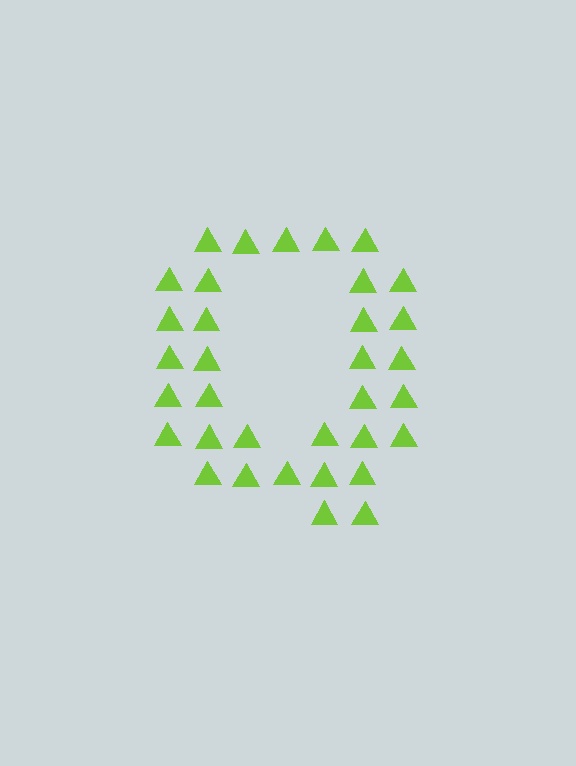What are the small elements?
The small elements are triangles.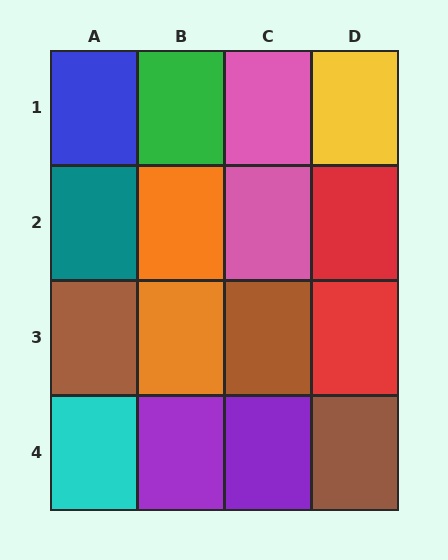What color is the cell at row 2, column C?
Pink.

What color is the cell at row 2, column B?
Orange.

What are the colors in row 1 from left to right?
Blue, green, pink, yellow.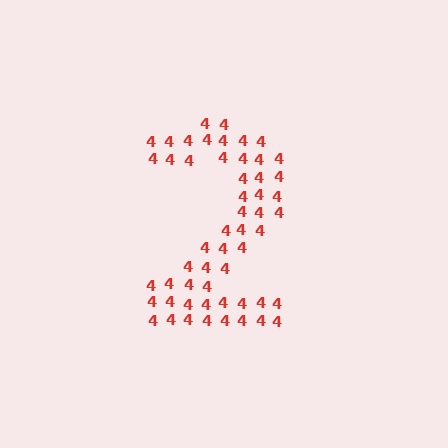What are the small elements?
The small elements are digit 4's.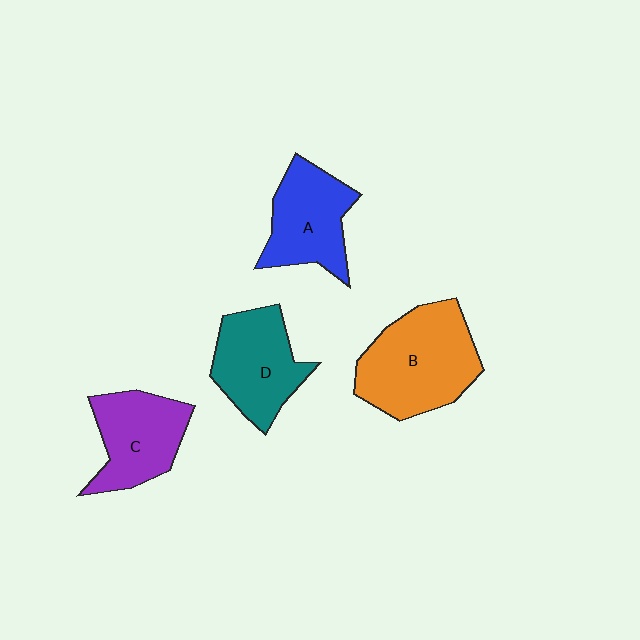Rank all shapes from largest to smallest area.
From largest to smallest: B (orange), D (teal), A (blue), C (purple).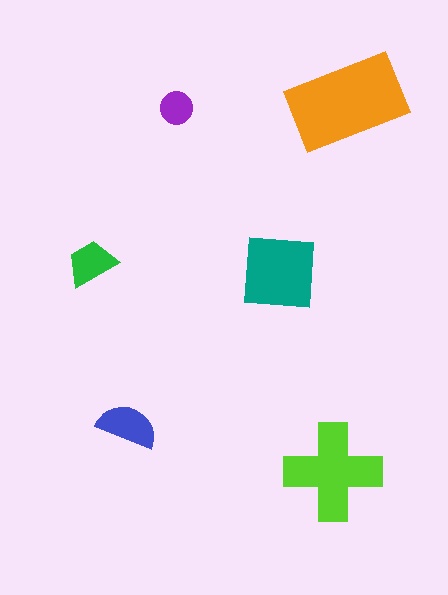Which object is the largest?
The orange rectangle.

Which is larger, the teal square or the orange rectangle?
The orange rectangle.